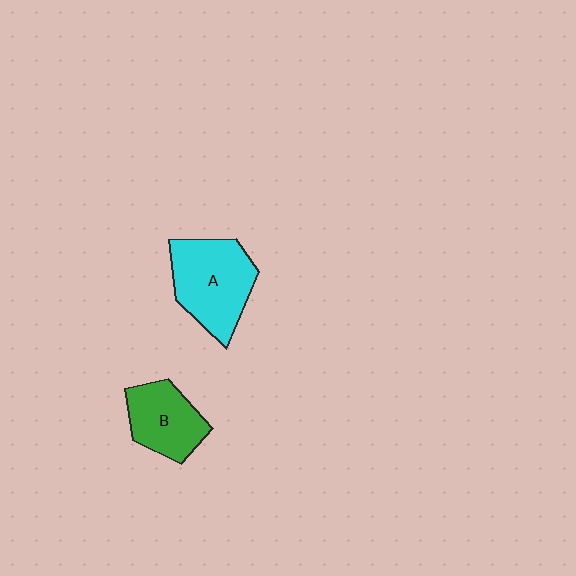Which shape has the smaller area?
Shape B (green).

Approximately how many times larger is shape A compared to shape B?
Approximately 1.4 times.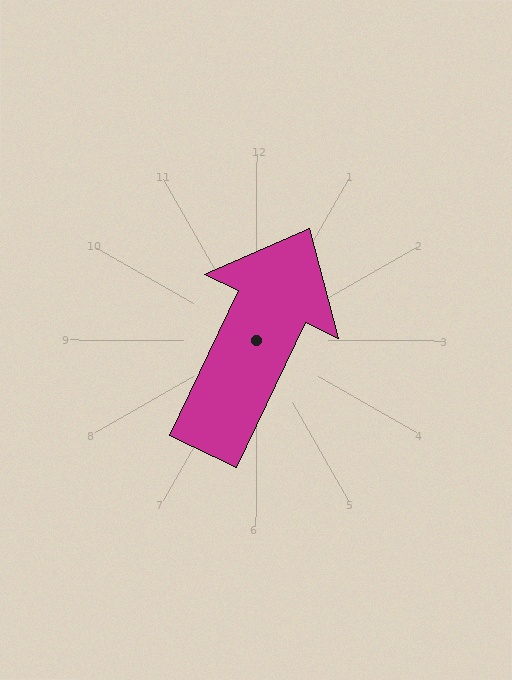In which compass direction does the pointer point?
Northeast.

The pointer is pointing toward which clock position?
Roughly 1 o'clock.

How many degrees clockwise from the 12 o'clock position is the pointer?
Approximately 25 degrees.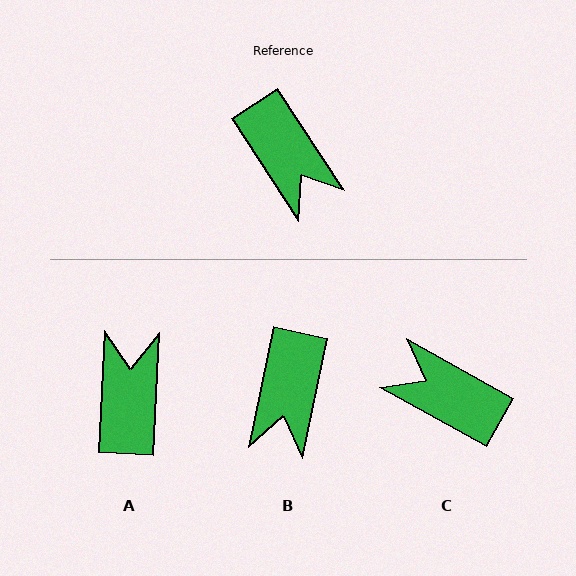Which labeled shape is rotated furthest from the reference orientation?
C, about 153 degrees away.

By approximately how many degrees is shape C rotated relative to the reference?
Approximately 153 degrees clockwise.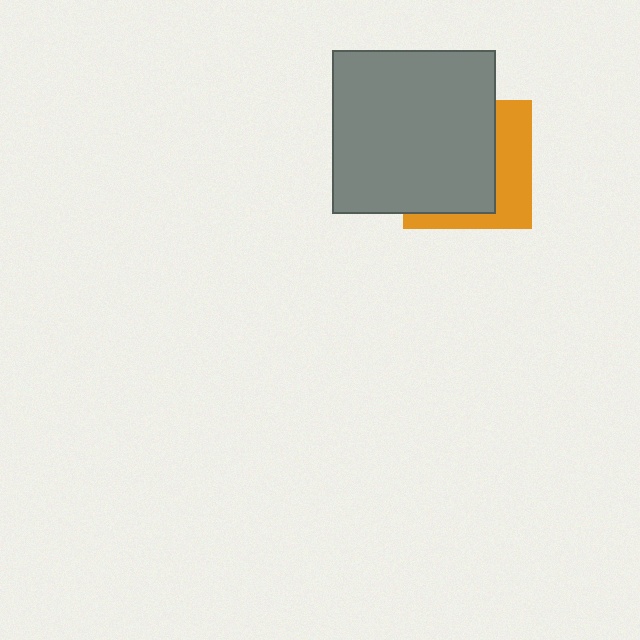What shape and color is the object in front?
The object in front is a gray square.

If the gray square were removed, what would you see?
You would see the complete orange square.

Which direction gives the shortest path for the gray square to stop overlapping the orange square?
Moving left gives the shortest separation.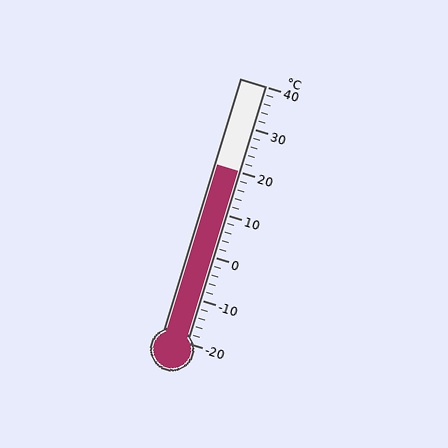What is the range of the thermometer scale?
The thermometer scale ranges from -20°C to 40°C.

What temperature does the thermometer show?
The thermometer shows approximately 20°C.